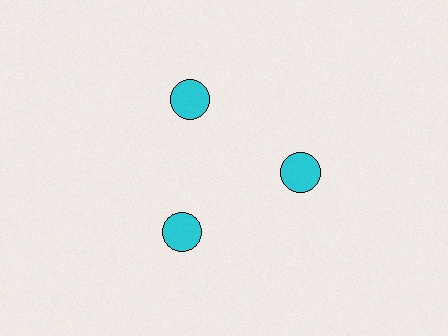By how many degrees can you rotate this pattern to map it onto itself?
The pattern maps onto itself every 120 degrees of rotation.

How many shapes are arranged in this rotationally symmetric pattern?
There are 3 shapes, arranged in 3 groups of 1.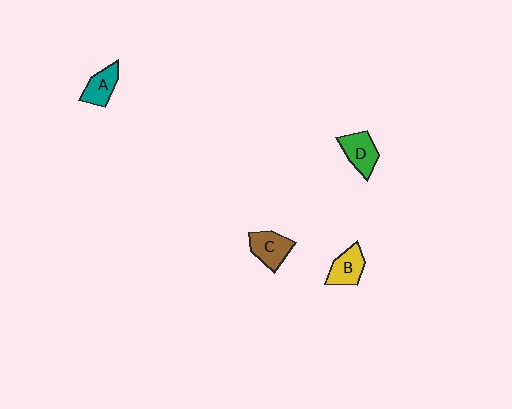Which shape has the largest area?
Shape C (brown).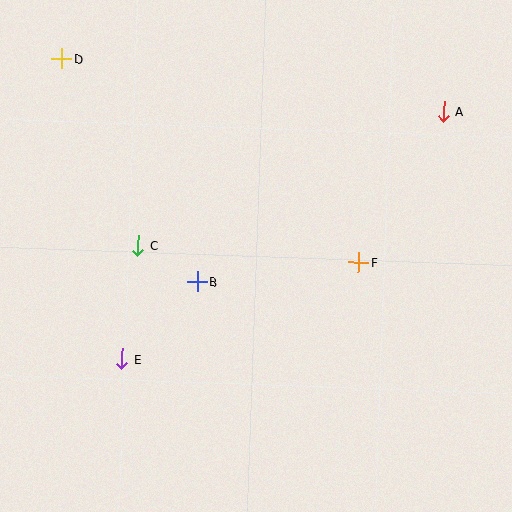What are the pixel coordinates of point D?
Point D is at (62, 58).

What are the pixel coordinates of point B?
Point B is at (197, 281).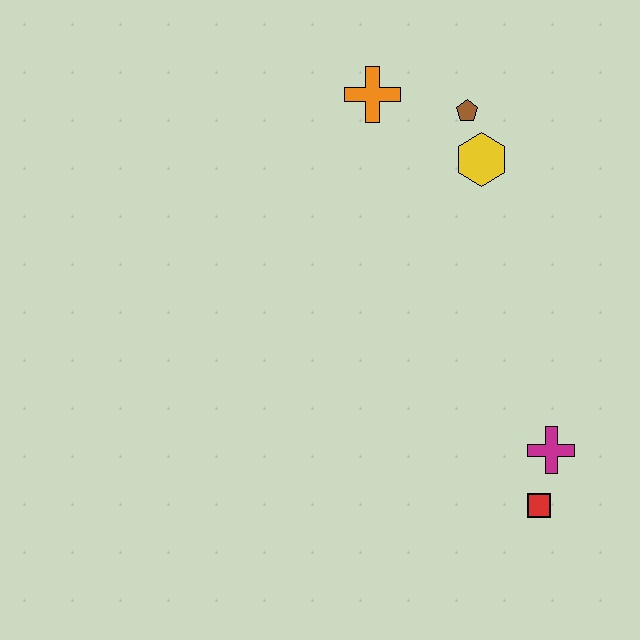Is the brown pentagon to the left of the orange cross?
No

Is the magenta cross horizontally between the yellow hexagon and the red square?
No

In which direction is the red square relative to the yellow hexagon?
The red square is below the yellow hexagon.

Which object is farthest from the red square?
The orange cross is farthest from the red square.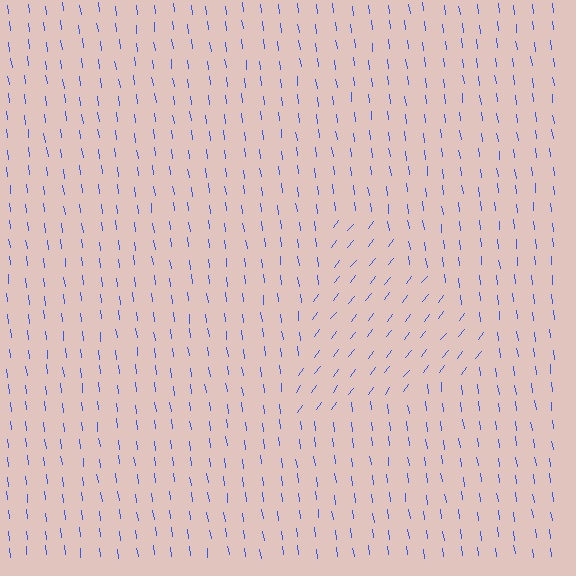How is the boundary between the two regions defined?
The boundary is defined purely by a change in line orientation (approximately 45 degrees difference). All lines are the same color and thickness.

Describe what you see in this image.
The image is filled with small blue line segments. A triangle region in the image has lines oriented differently from the surrounding lines, creating a visible texture boundary.